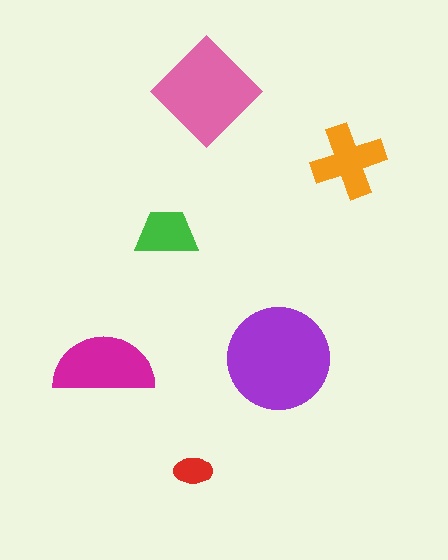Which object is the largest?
The purple circle.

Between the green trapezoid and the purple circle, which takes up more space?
The purple circle.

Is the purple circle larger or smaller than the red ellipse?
Larger.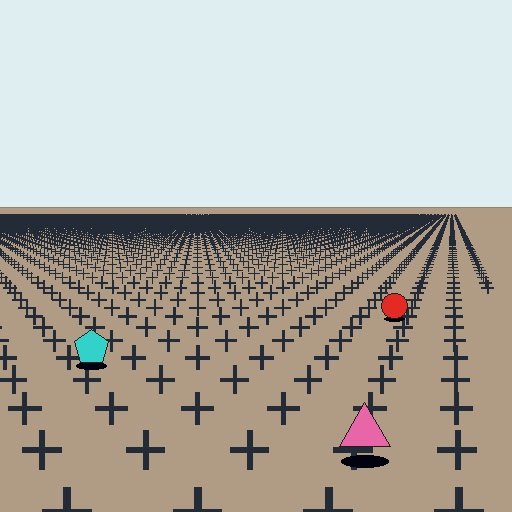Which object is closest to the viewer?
The pink triangle is closest. The texture marks near it are larger and more spread out.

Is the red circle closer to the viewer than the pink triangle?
No. The pink triangle is closer — you can tell from the texture gradient: the ground texture is coarser near it.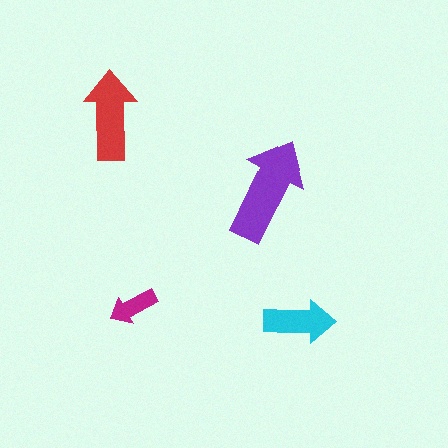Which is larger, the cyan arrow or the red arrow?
The red one.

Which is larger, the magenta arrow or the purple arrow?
The purple one.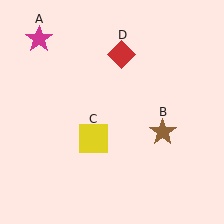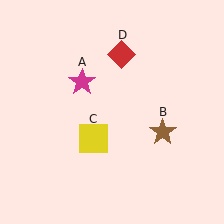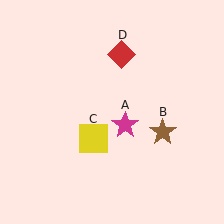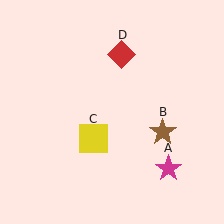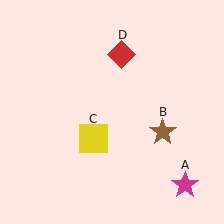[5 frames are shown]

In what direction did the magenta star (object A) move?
The magenta star (object A) moved down and to the right.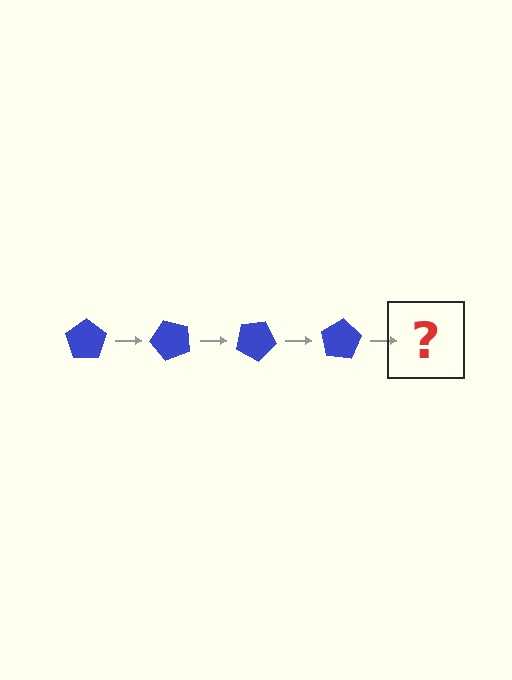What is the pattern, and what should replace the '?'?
The pattern is that the pentagon rotates 50 degrees each step. The '?' should be a blue pentagon rotated 200 degrees.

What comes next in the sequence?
The next element should be a blue pentagon rotated 200 degrees.